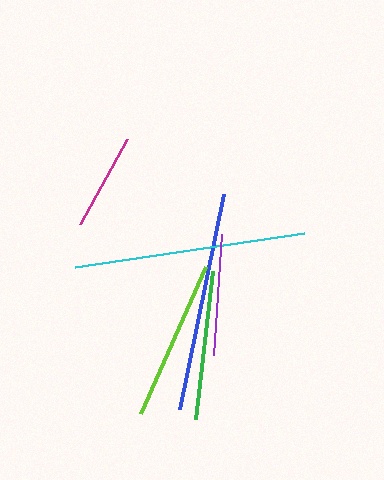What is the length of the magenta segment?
The magenta segment is approximately 98 pixels long.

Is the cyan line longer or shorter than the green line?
The cyan line is longer than the green line.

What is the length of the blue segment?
The blue segment is approximately 219 pixels long.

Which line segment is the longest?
The cyan line is the longest at approximately 231 pixels.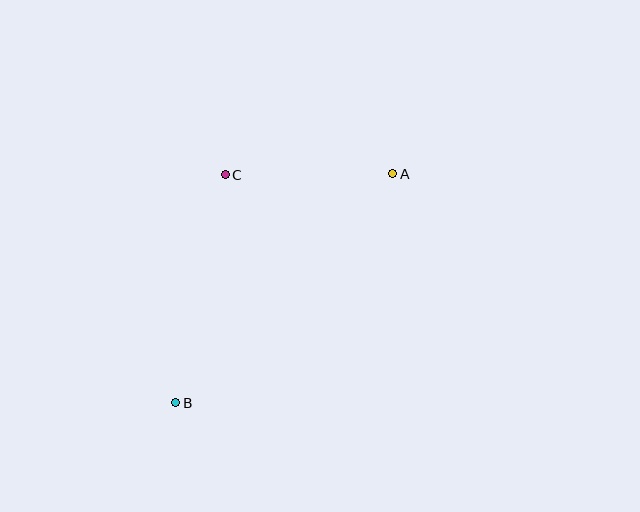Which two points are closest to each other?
Points A and C are closest to each other.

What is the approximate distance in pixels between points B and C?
The distance between B and C is approximately 233 pixels.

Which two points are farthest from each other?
Points A and B are farthest from each other.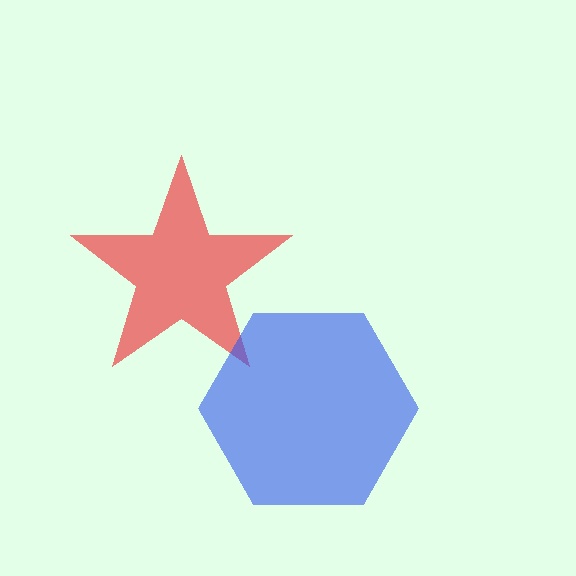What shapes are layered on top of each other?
The layered shapes are: a red star, a blue hexagon.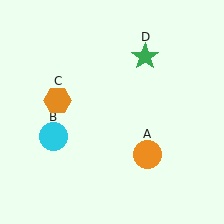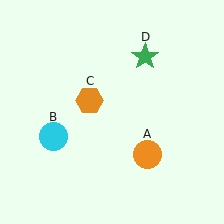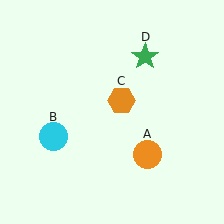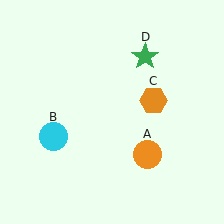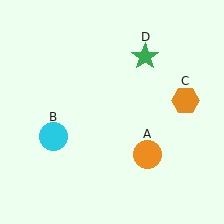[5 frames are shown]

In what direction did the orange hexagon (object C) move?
The orange hexagon (object C) moved right.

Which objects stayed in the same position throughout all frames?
Orange circle (object A) and cyan circle (object B) and green star (object D) remained stationary.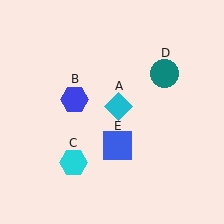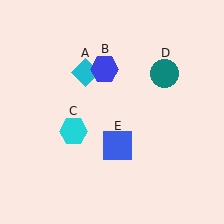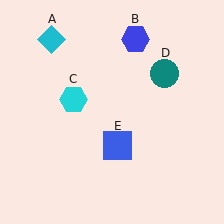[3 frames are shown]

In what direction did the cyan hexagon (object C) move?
The cyan hexagon (object C) moved up.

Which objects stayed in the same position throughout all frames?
Teal circle (object D) and blue square (object E) remained stationary.